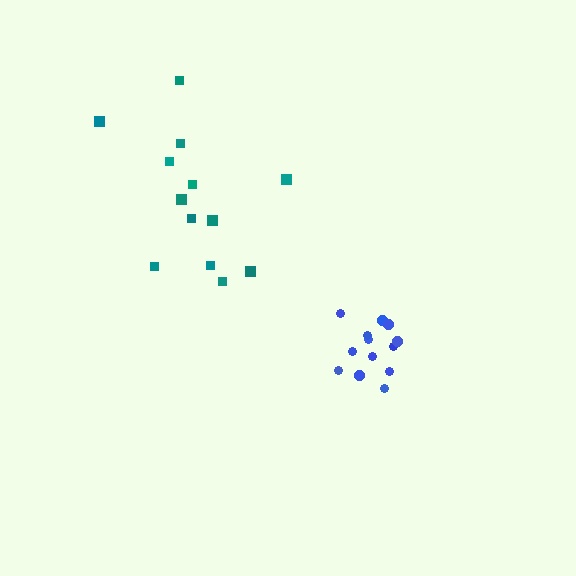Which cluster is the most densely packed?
Blue.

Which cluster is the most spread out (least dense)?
Teal.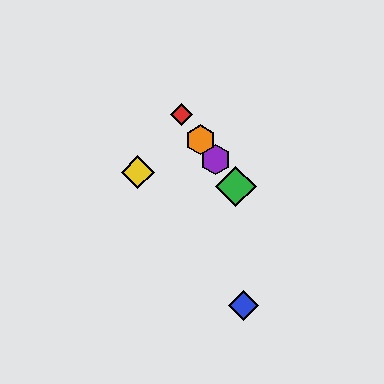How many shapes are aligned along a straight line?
4 shapes (the red diamond, the green diamond, the purple hexagon, the orange hexagon) are aligned along a straight line.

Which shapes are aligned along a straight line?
The red diamond, the green diamond, the purple hexagon, the orange hexagon are aligned along a straight line.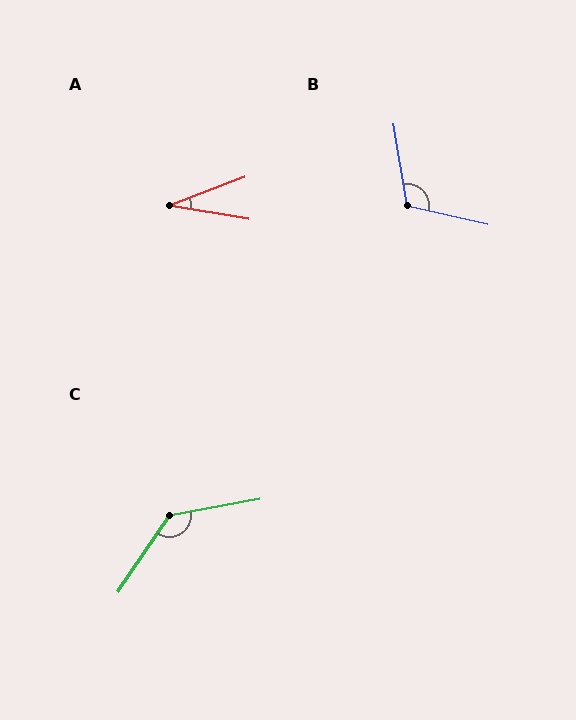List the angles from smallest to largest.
A (31°), B (112°), C (134°).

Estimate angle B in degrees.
Approximately 112 degrees.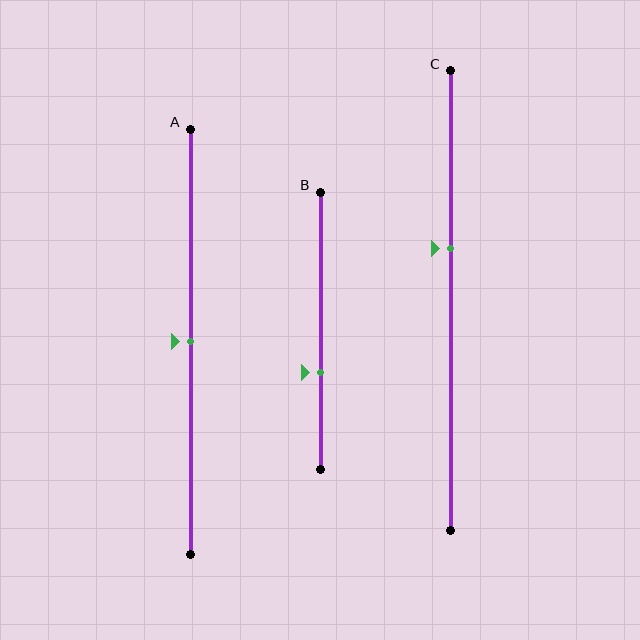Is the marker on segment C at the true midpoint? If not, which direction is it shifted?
No, the marker on segment C is shifted upward by about 11% of the segment length.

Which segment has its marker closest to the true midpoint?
Segment A has its marker closest to the true midpoint.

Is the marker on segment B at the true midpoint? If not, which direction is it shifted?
No, the marker on segment B is shifted downward by about 15% of the segment length.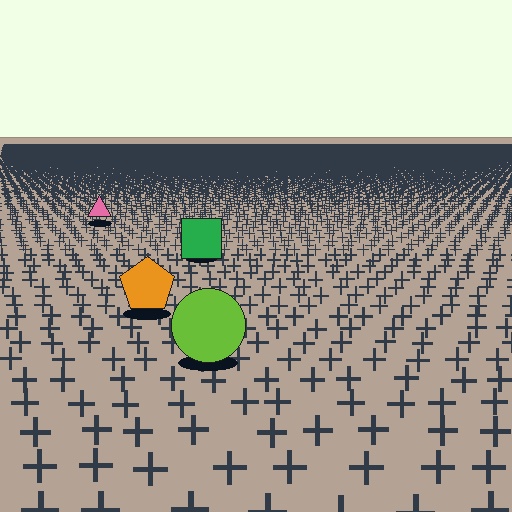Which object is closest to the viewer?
The lime circle is closest. The texture marks near it are larger and more spread out.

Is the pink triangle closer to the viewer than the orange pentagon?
No. The orange pentagon is closer — you can tell from the texture gradient: the ground texture is coarser near it.